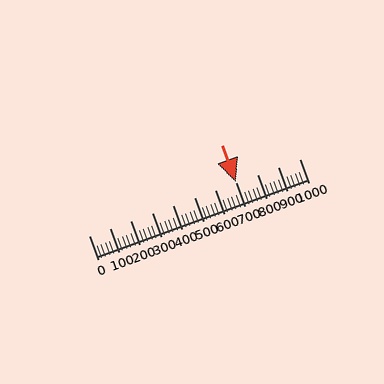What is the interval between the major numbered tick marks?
The major tick marks are spaced 100 units apart.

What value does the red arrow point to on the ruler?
The red arrow points to approximately 700.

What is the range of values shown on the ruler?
The ruler shows values from 0 to 1000.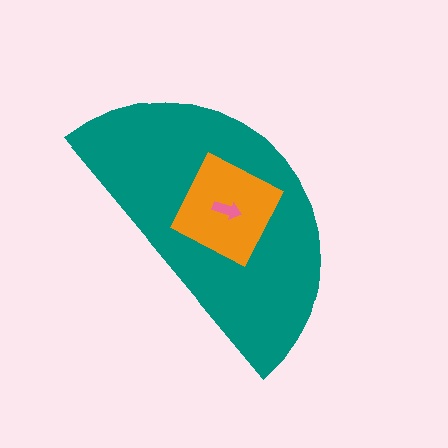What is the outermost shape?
The teal semicircle.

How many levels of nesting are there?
3.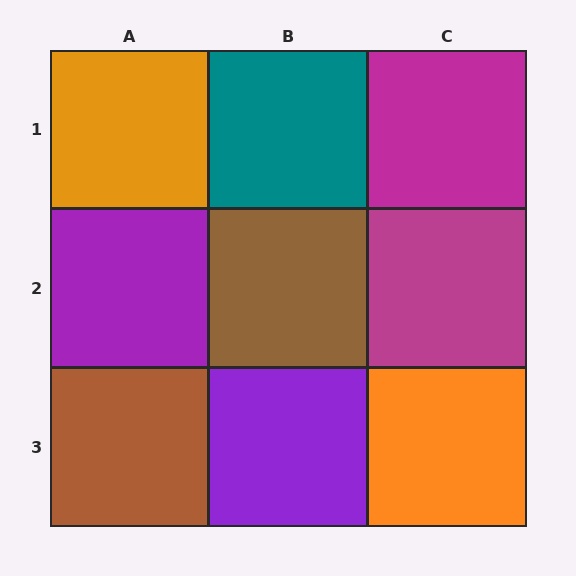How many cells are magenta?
2 cells are magenta.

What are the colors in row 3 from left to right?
Brown, purple, orange.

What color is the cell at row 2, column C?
Magenta.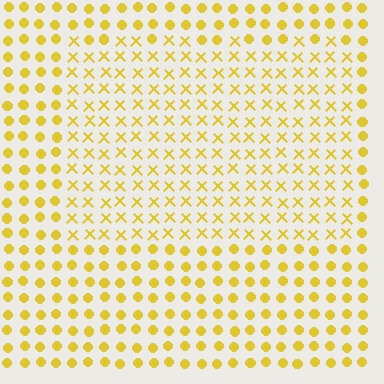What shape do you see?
I see a rectangle.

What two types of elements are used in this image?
The image uses X marks inside the rectangle region and circles outside it.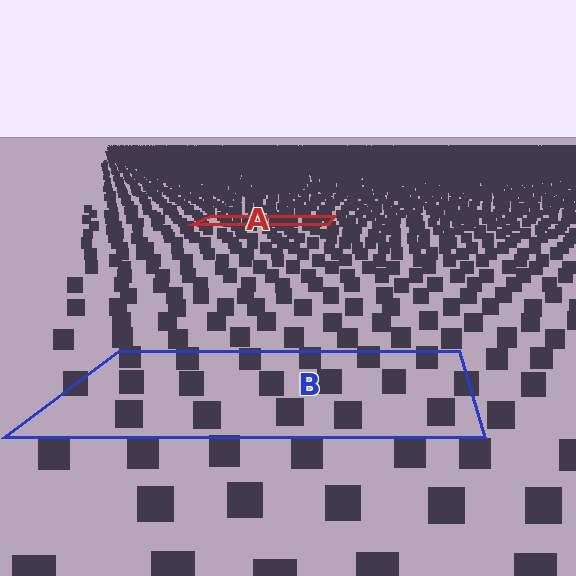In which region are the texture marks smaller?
The texture marks are smaller in region A, because it is farther away.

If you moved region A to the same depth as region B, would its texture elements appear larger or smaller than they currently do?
They would appear larger. At a closer depth, the same texture elements are projected at a bigger on-screen size.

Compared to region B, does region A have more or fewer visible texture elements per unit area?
Region A has more texture elements per unit area — they are packed more densely because it is farther away.